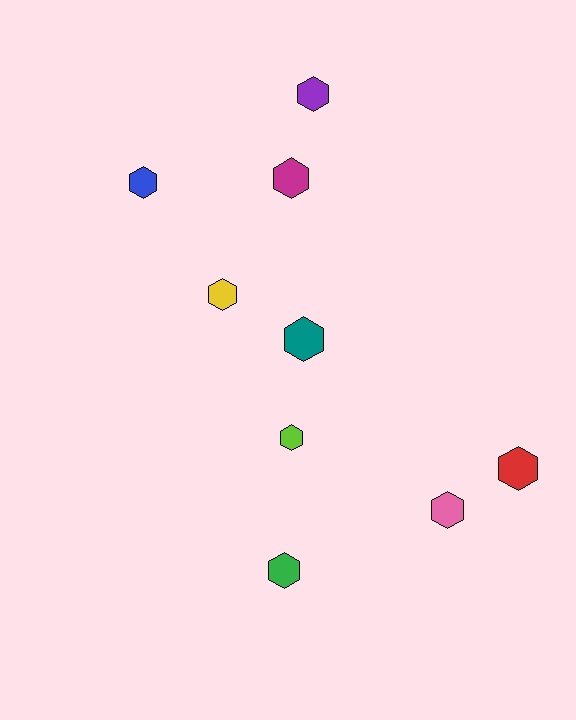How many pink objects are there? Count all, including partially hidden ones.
There is 1 pink object.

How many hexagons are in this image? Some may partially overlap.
There are 9 hexagons.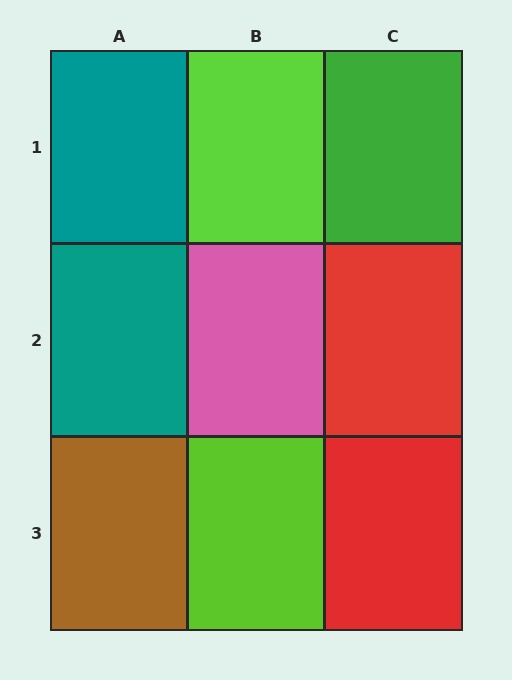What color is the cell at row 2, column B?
Pink.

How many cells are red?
2 cells are red.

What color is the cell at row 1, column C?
Green.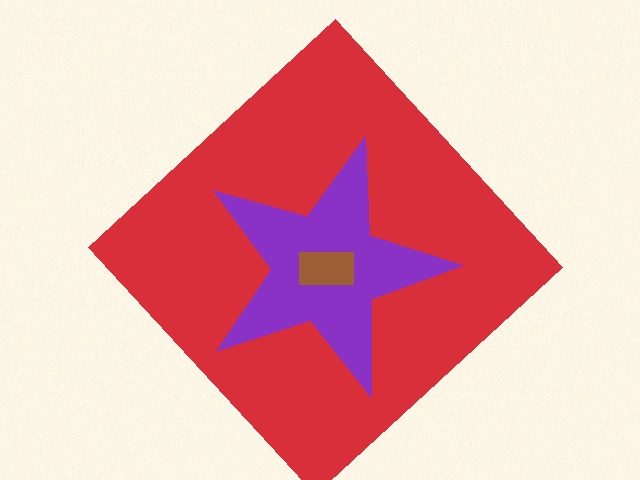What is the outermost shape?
The red diamond.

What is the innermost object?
The brown rectangle.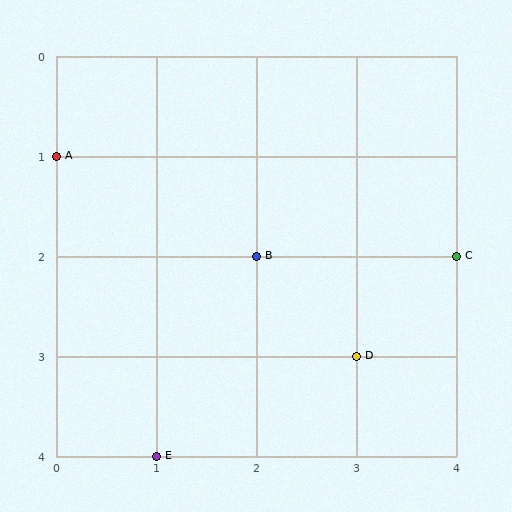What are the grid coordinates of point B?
Point B is at grid coordinates (2, 2).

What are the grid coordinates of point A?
Point A is at grid coordinates (0, 1).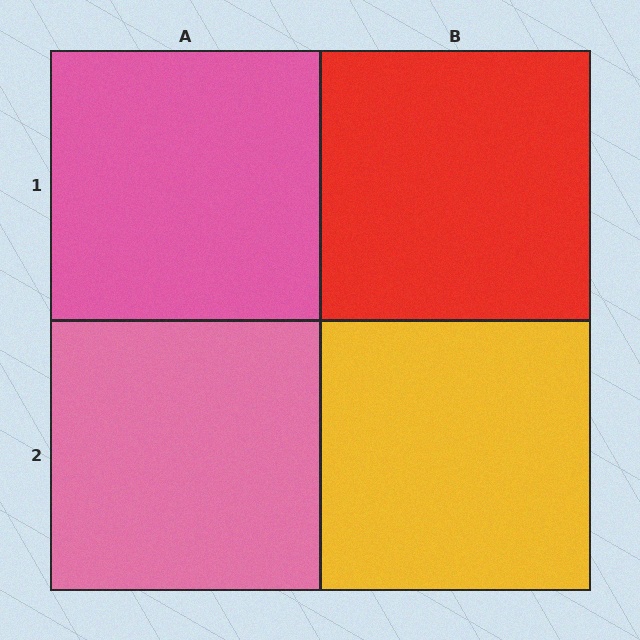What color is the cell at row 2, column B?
Yellow.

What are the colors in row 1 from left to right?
Pink, red.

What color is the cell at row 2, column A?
Pink.